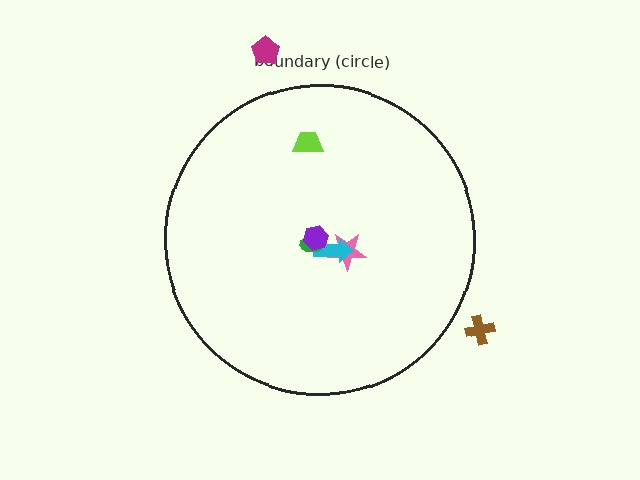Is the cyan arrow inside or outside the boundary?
Inside.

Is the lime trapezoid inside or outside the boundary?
Inside.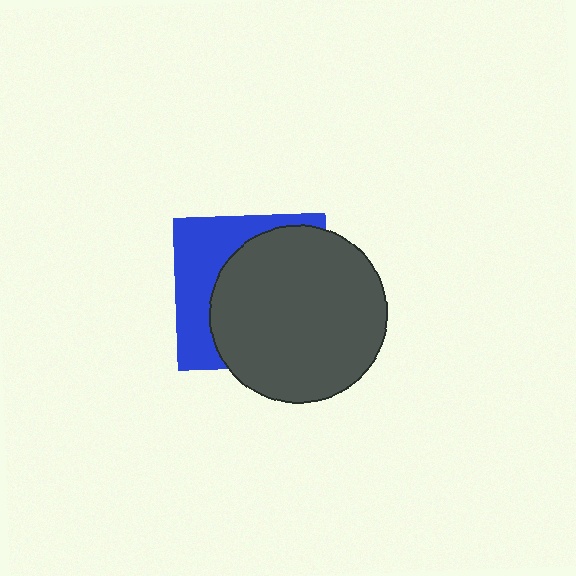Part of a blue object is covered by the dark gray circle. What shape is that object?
It is a square.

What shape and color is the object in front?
The object in front is a dark gray circle.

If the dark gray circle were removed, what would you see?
You would see the complete blue square.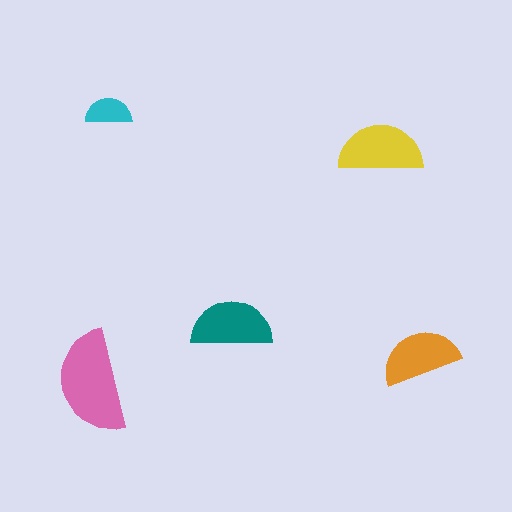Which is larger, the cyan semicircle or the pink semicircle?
The pink one.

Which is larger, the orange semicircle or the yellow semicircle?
The yellow one.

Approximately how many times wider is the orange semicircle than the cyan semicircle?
About 1.5 times wider.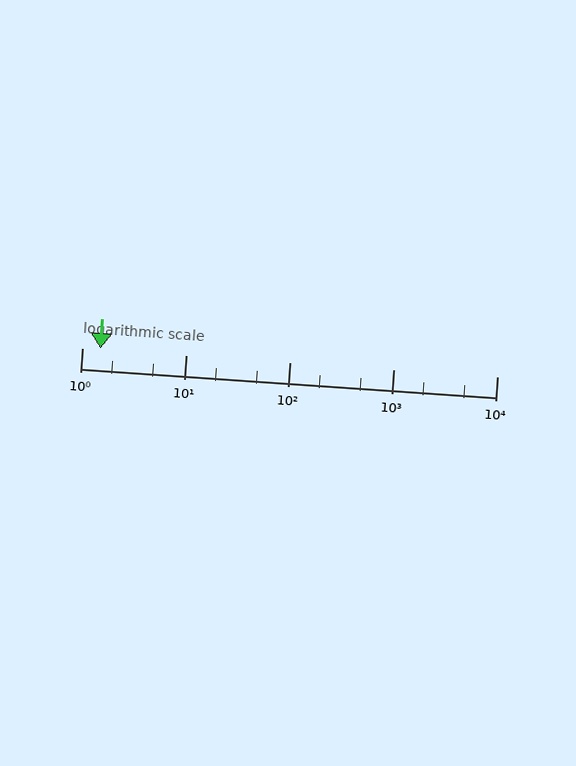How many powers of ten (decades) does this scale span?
The scale spans 4 decades, from 1 to 10000.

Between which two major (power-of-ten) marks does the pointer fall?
The pointer is between 1 and 10.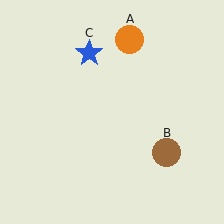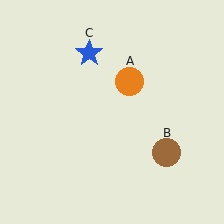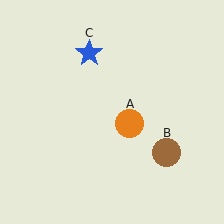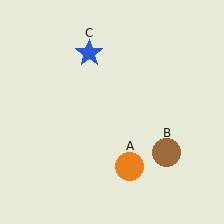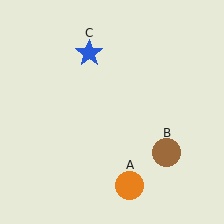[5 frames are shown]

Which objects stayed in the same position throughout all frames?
Brown circle (object B) and blue star (object C) remained stationary.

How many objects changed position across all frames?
1 object changed position: orange circle (object A).